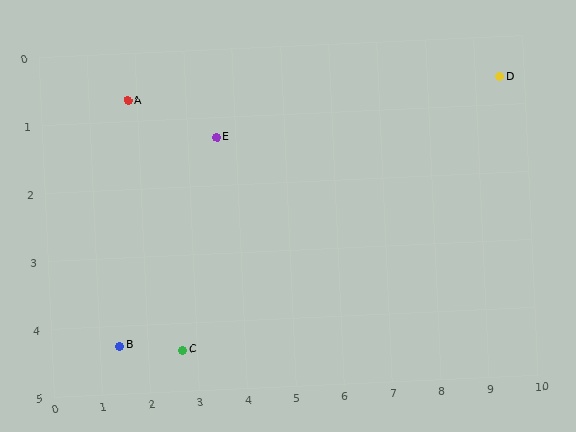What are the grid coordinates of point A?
Point A is at approximately (1.8, 0.7).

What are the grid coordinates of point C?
Point C is at approximately (2.7, 4.4).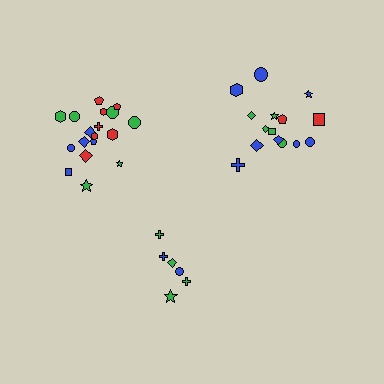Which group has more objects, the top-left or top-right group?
The top-left group.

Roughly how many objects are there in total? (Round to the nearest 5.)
Roughly 40 objects in total.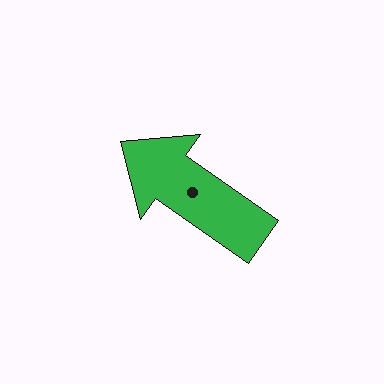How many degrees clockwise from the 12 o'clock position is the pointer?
Approximately 305 degrees.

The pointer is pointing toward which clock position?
Roughly 10 o'clock.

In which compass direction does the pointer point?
Northwest.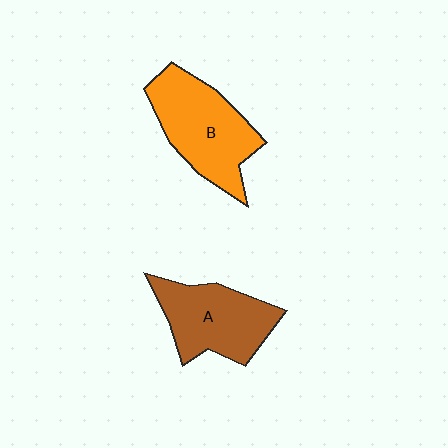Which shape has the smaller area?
Shape A (brown).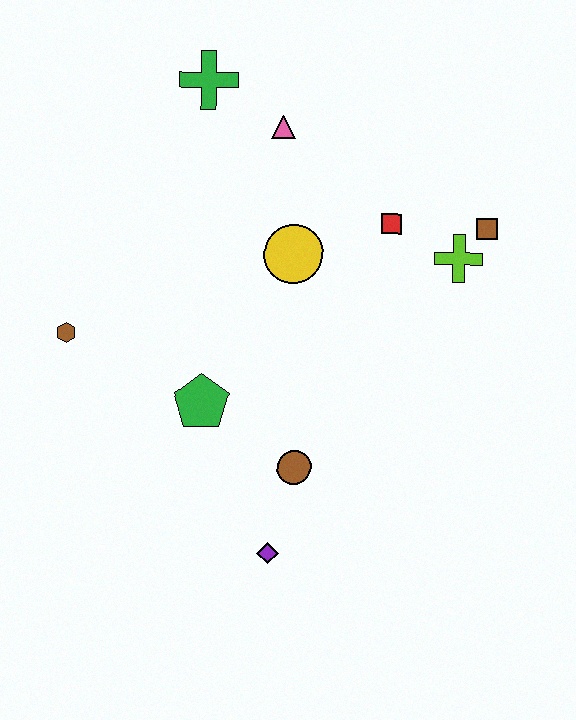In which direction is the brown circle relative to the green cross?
The brown circle is below the green cross.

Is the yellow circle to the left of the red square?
Yes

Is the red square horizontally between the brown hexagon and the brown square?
Yes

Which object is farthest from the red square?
The purple diamond is farthest from the red square.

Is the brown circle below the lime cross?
Yes